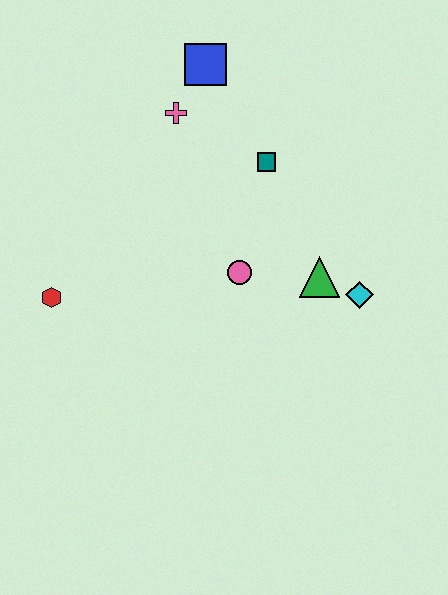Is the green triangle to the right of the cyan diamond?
No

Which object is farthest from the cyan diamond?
The red hexagon is farthest from the cyan diamond.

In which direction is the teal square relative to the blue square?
The teal square is below the blue square.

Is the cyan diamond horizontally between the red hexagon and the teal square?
No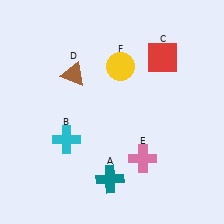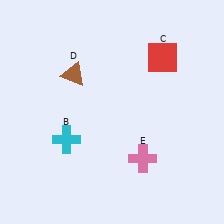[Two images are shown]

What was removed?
The teal cross (A), the yellow circle (F) were removed in Image 2.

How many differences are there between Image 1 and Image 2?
There are 2 differences between the two images.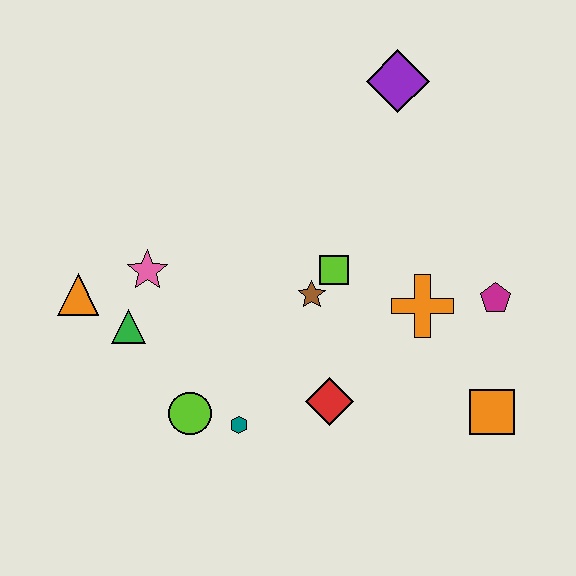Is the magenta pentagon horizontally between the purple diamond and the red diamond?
No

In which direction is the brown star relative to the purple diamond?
The brown star is below the purple diamond.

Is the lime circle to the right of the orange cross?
No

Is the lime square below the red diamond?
No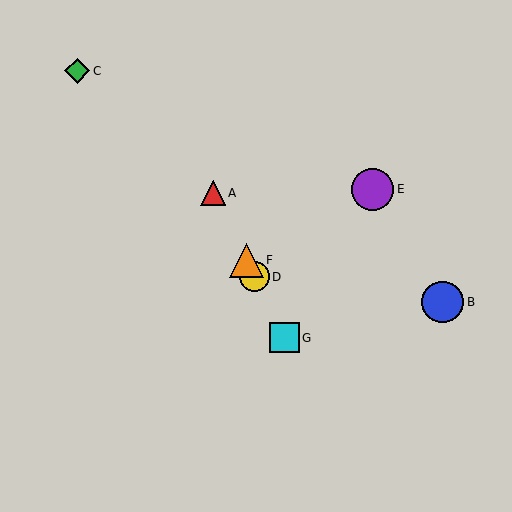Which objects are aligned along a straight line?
Objects A, D, F, G are aligned along a straight line.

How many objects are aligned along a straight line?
4 objects (A, D, F, G) are aligned along a straight line.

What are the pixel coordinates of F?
Object F is at (246, 260).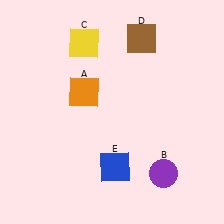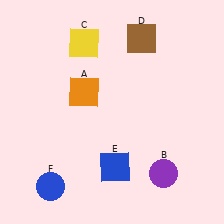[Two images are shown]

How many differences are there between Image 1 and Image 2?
There is 1 difference between the two images.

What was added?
A blue circle (F) was added in Image 2.